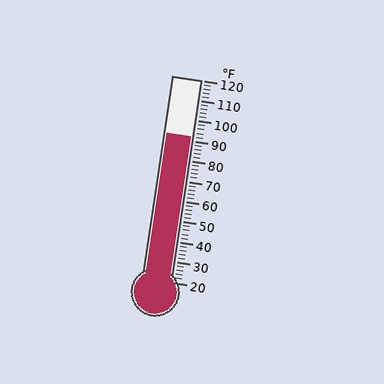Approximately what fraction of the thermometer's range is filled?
The thermometer is filled to approximately 70% of its range.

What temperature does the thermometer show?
The thermometer shows approximately 92°F.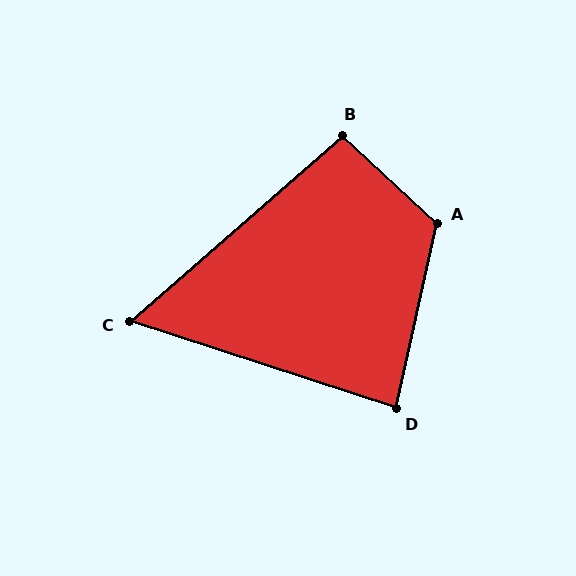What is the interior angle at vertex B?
Approximately 96 degrees (obtuse).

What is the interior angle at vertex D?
Approximately 84 degrees (acute).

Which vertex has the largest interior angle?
A, at approximately 121 degrees.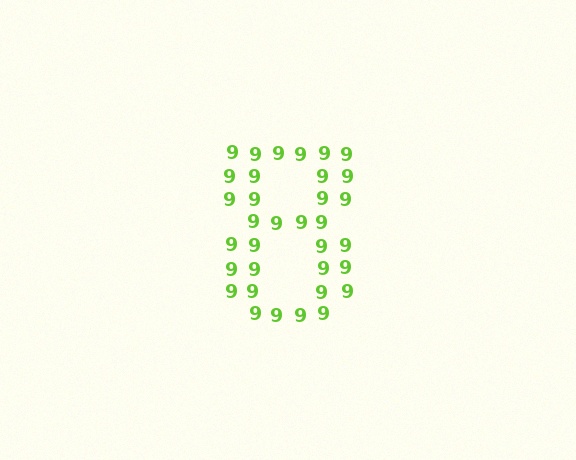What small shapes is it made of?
It is made of small digit 9's.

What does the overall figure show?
The overall figure shows the digit 8.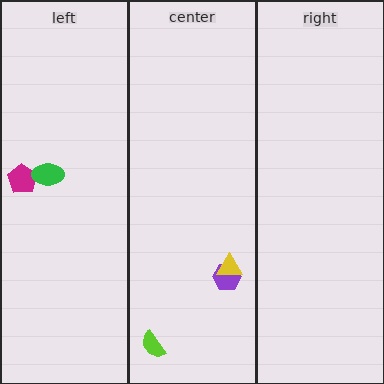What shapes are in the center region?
The lime semicircle, the purple hexagon, the yellow triangle.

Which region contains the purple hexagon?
The center region.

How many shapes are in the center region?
3.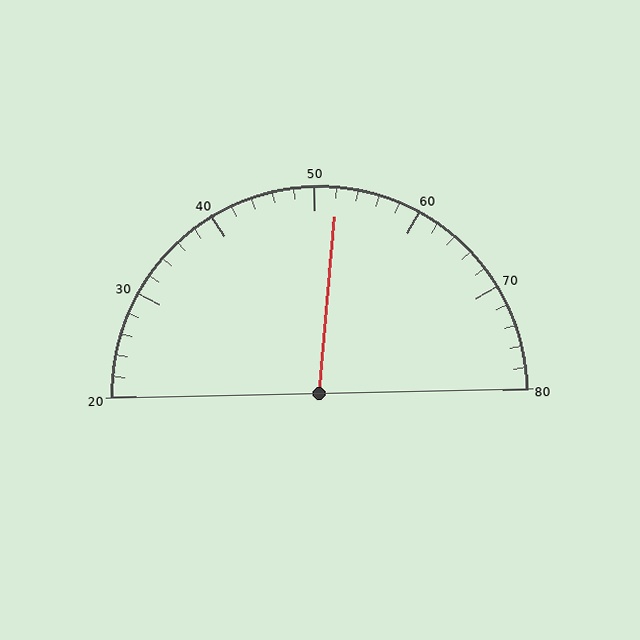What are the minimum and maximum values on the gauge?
The gauge ranges from 20 to 80.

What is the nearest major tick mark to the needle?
The nearest major tick mark is 50.